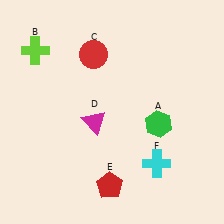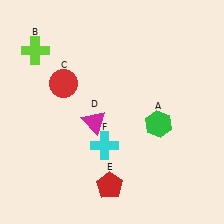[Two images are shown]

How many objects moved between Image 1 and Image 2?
2 objects moved between the two images.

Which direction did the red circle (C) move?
The red circle (C) moved left.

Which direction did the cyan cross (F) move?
The cyan cross (F) moved left.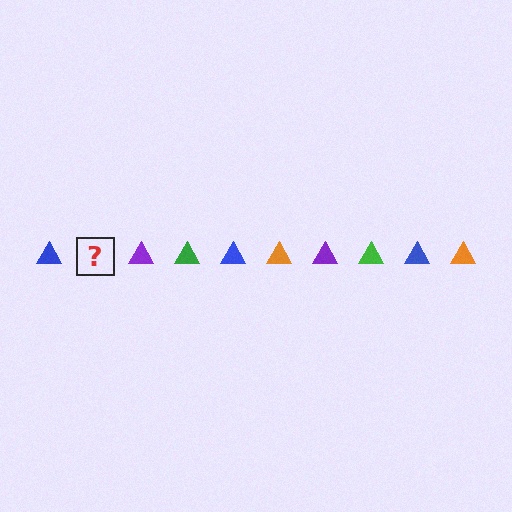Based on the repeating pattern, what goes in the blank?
The blank should be an orange triangle.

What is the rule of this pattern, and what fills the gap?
The rule is that the pattern cycles through blue, orange, purple, green triangles. The gap should be filled with an orange triangle.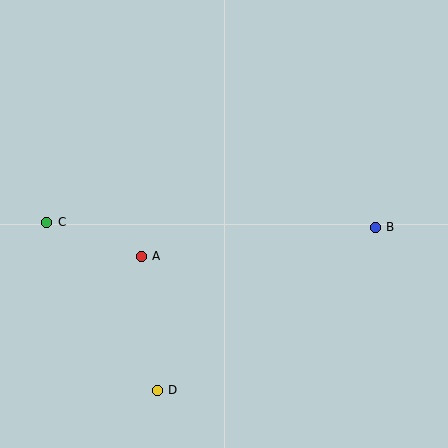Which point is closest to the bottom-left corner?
Point D is closest to the bottom-left corner.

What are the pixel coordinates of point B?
Point B is at (375, 227).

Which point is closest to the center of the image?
Point A at (141, 256) is closest to the center.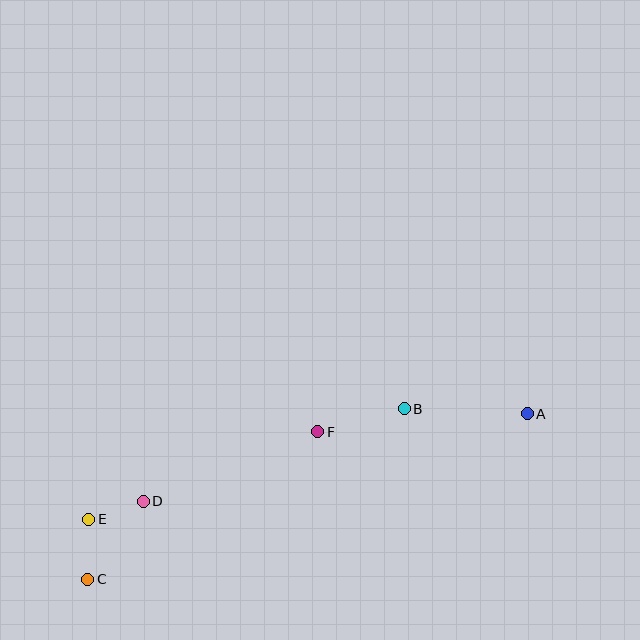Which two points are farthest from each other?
Points A and C are farthest from each other.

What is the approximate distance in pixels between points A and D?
The distance between A and D is approximately 394 pixels.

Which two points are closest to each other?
Points D and E are closest to each other.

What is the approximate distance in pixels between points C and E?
The distance between C and E is approximately 60 pixels.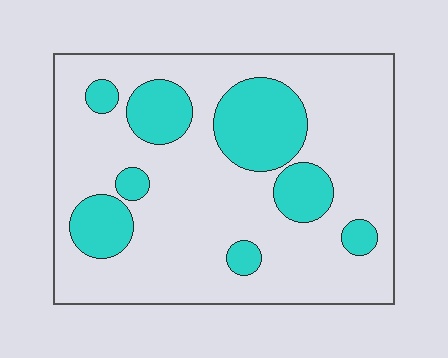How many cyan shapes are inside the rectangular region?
8.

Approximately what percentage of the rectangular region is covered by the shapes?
Approximately 25%.